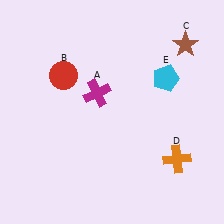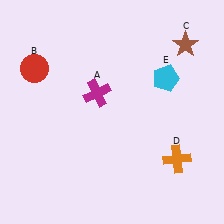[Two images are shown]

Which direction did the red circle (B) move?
The red circle (B) moved left.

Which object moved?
The red circle (B) moved left.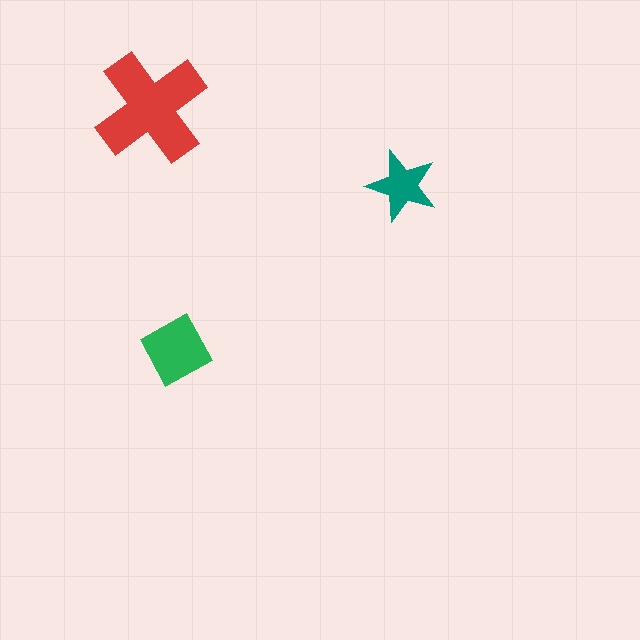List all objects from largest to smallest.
The red cross, the green square, the teal star.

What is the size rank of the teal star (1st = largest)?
3rd.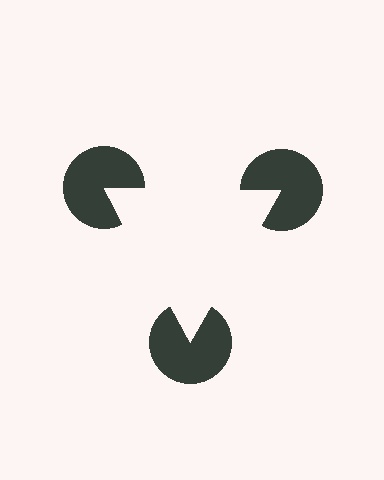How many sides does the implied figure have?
3 sides.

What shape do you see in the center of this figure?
An illusory triangle — its edges are inferred from the aligned wedge cuts in the pac-man discs, not physically drawn.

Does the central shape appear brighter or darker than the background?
It typically appears slightly brighter than the background, even though no actual brightness change is drawn.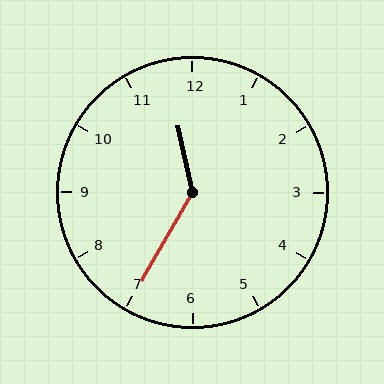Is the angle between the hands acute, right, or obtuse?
It is obtuse.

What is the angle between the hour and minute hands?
Approximately 138 degrees.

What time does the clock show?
11:35.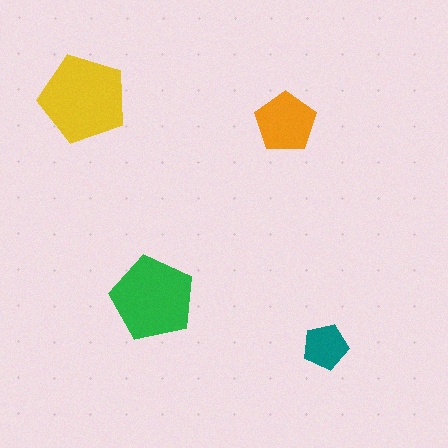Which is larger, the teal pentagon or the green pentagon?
The green one.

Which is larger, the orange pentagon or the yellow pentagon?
The yellow one.